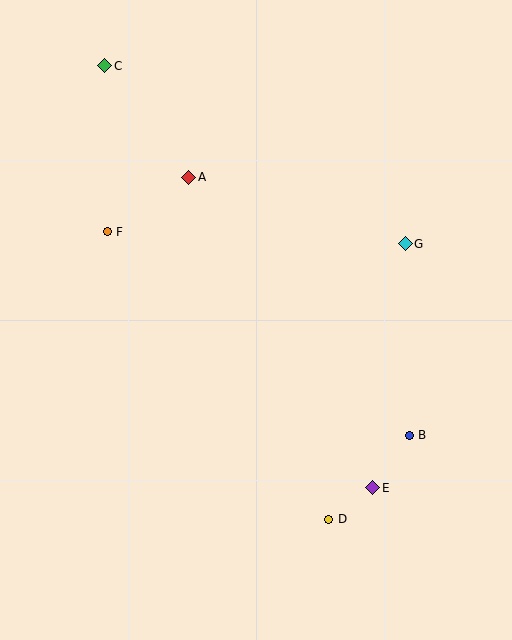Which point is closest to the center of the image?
Point A at (189, 177) is closest to the center.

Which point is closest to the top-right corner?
Point G is closest to the top-right corner.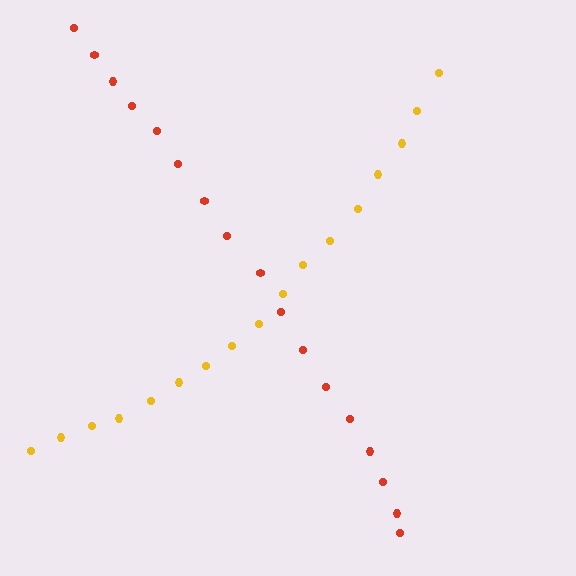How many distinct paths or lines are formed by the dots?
There are 2 distinct paths.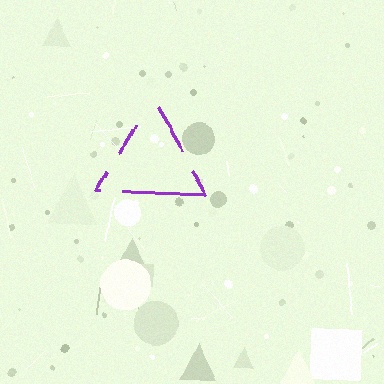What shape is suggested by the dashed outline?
The dashed outline suggests a triangle.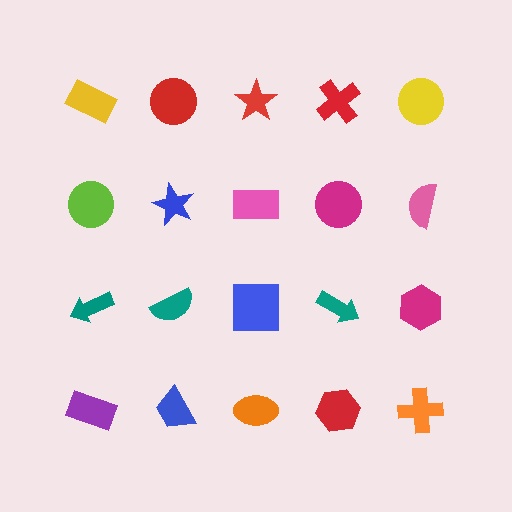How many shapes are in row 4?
5 shapes.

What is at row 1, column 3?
A red star.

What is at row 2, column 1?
A lime circle.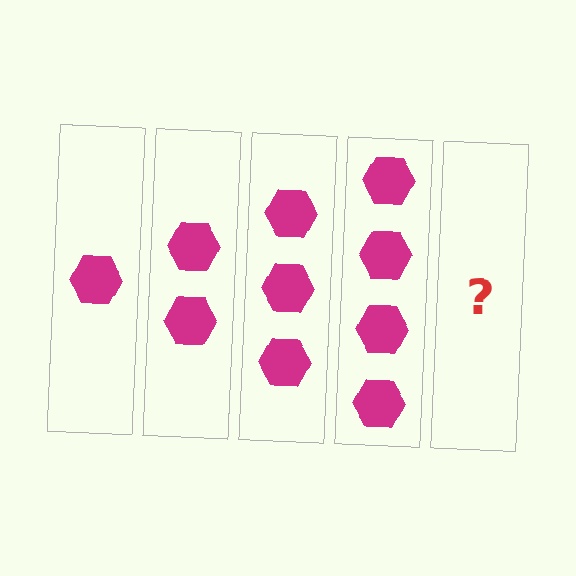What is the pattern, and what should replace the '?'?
The pattern is that each step adds one more hexagon. The '?' should be 5 hexagons.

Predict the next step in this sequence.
The next step is 5 hexagons.